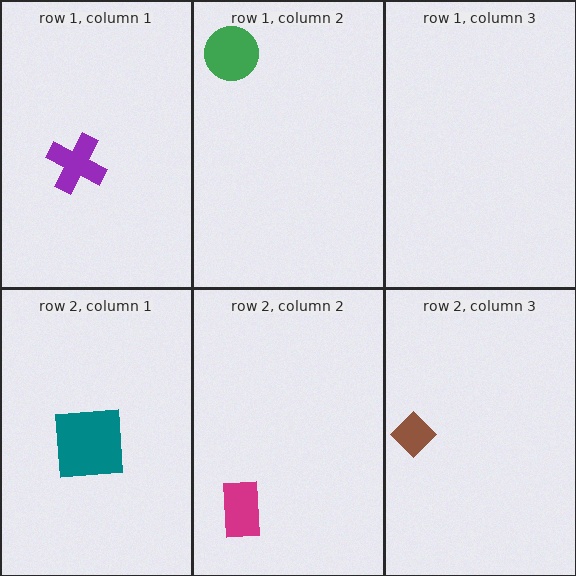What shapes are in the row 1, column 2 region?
The green circle.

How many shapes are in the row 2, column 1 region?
1.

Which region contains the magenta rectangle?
The row 2, column 2 region.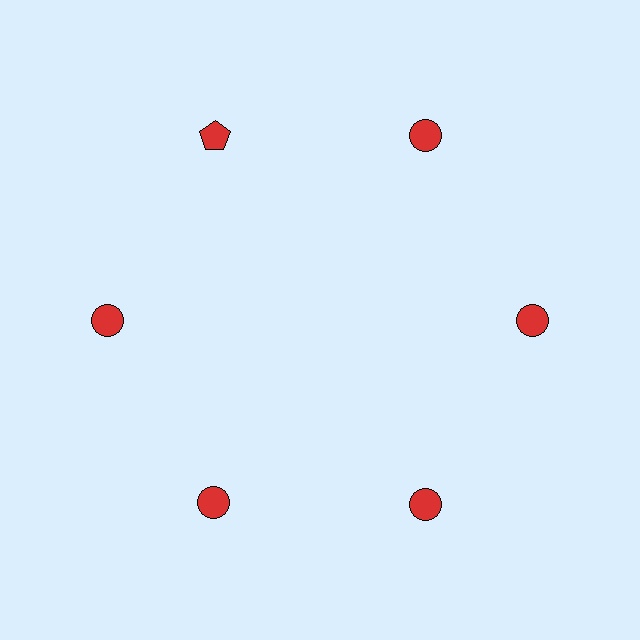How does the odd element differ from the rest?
It has a different shape: pentagon instead of circle.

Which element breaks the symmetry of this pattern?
The red pentagon at roughly the 11 o'clock position breaks the symmetry. All other shapes are red circles.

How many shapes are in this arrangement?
There are 6 shapes arranged in a ring pattern.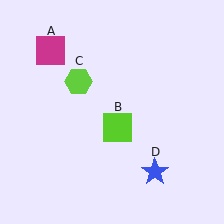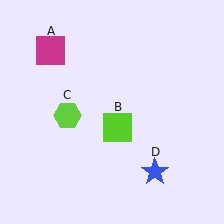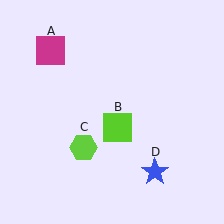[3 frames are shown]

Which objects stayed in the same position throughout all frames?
Magenta square (object A) and lime square (object B) and blue star (object D) remained stationary.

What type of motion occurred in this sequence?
The lime hexagon (object C) rotated counterclockwise around the center of the scene.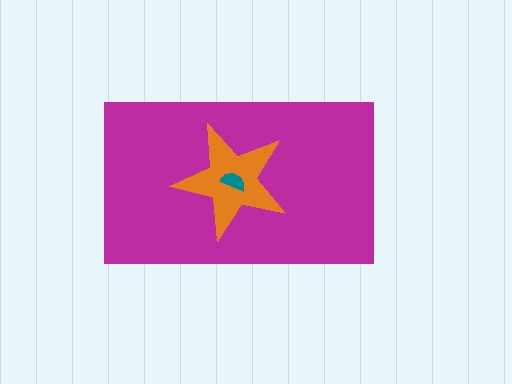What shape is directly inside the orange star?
The teal semicircle.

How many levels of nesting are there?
3.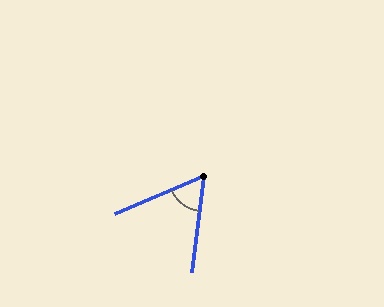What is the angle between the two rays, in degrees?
Approximately 60 degrees.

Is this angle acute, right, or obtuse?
It is acute.